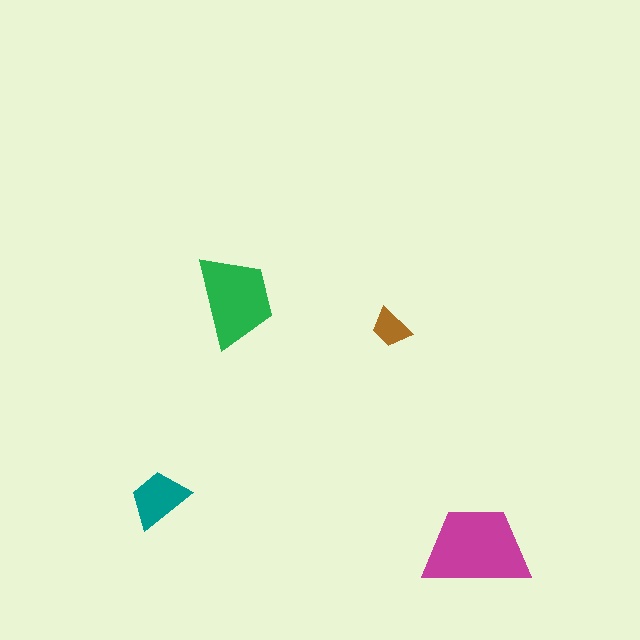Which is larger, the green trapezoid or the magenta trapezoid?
The magenta one.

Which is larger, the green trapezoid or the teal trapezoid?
The green one.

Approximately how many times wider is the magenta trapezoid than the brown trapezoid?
About 2.5 times wider.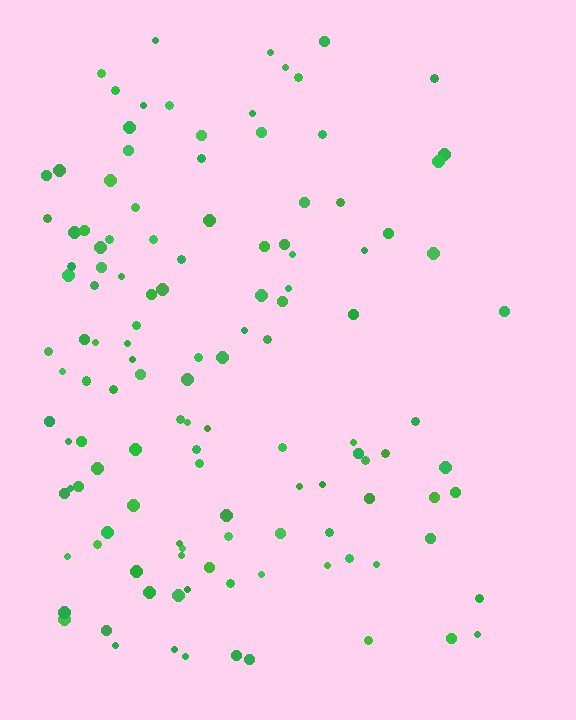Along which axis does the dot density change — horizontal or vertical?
Horizontal.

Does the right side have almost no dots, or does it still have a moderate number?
Still a moderate number, just noticeably fewer than the left.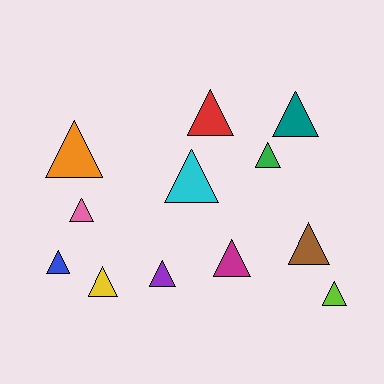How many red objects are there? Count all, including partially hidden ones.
There is 1 red object.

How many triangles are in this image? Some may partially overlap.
There are 12 triangles.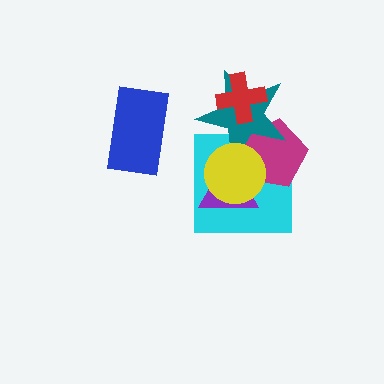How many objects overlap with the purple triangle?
3 objects overlap with the purple triangle.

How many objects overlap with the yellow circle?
4 objects overlap with the yellow circle.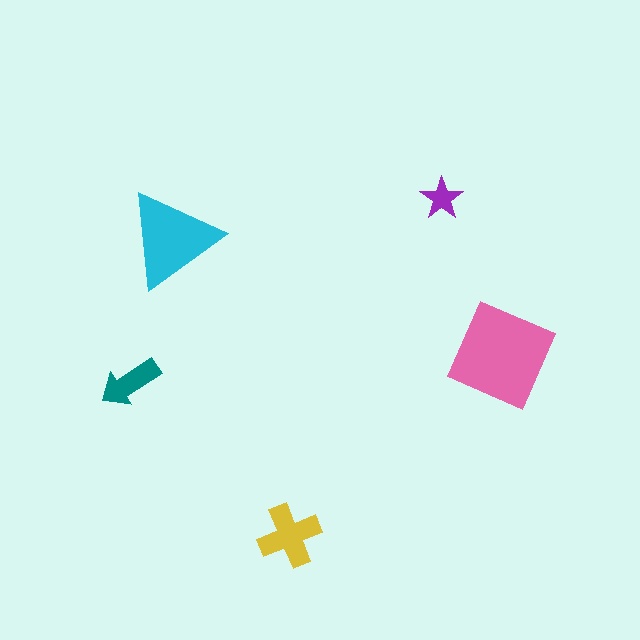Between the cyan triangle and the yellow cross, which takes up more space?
The cyan triangle.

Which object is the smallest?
The purple star.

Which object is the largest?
The pink diamond.